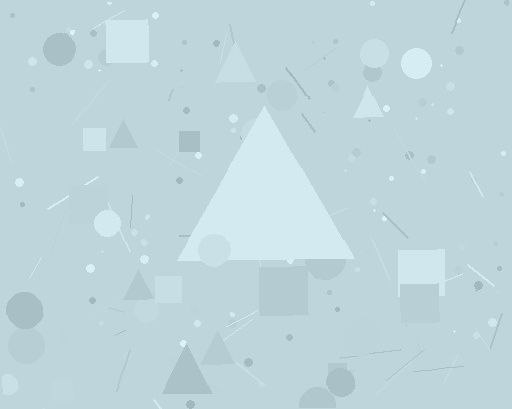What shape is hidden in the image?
A triangle is hidden in the image.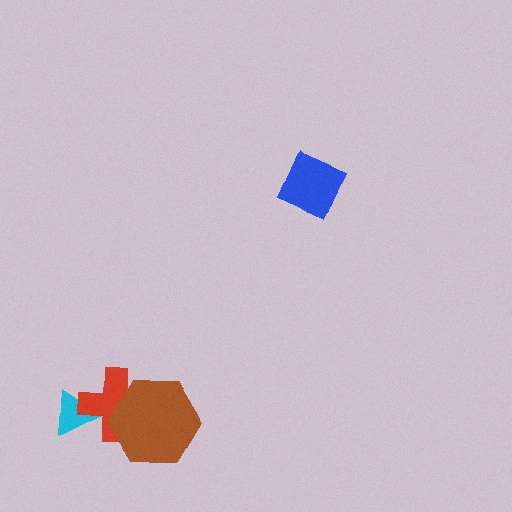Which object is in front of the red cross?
The brown hexagon is in front of the red cross.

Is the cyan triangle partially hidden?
Yes, it is partially covered by another shape.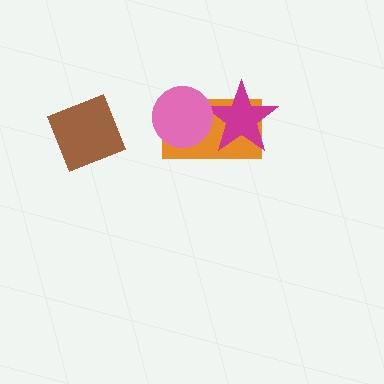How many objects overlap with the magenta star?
2 objects overlap with the magenta star.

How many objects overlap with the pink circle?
2 objects overlap with the pink circle.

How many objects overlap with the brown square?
0 objects overlap with the brown square.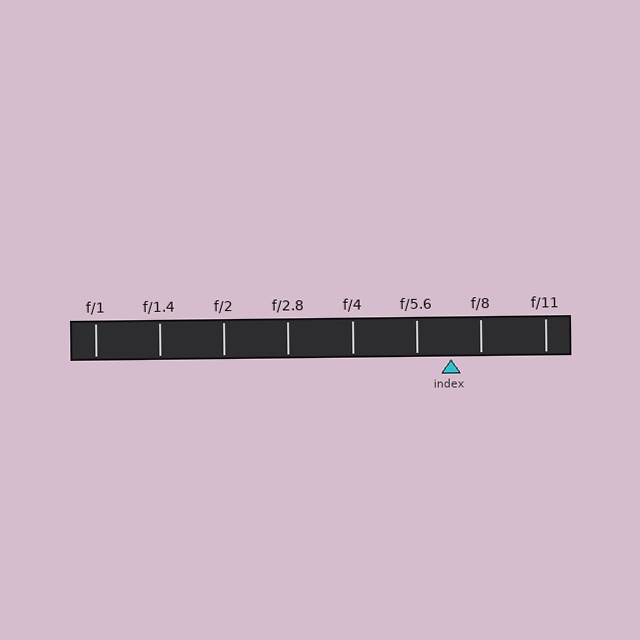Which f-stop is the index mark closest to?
The index mark is closest to f/8.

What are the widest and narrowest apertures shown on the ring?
The widest aperture shown is f/1 and the narrowest is f/11.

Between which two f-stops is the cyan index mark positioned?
The index mark is between f/5.6 and f/8.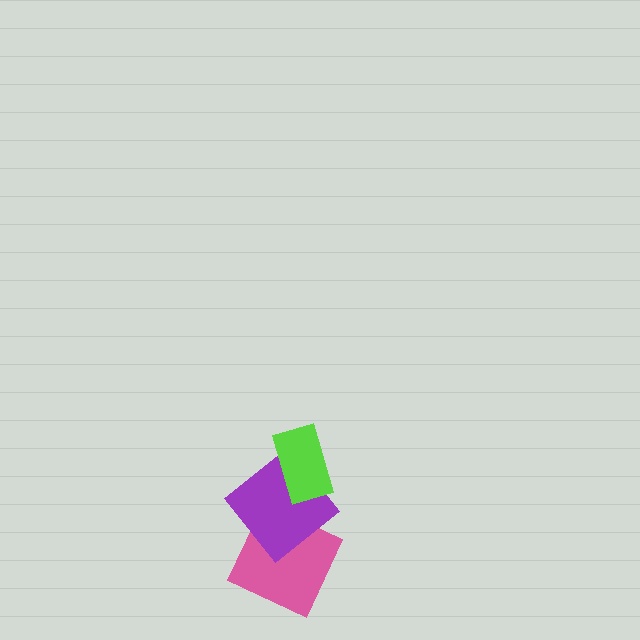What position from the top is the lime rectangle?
The lime rectangle is 1st from the top.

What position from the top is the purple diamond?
The purple diamond is 2nd from the top.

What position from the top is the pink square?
The pink square is 3rd from the top.